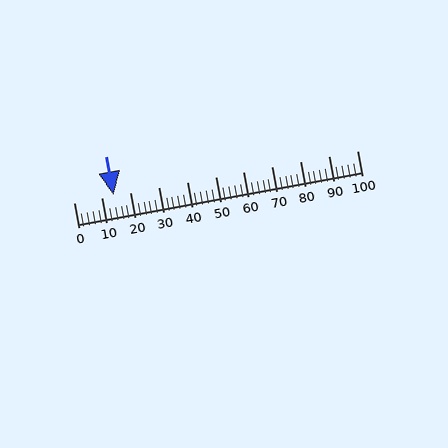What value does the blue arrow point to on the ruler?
The blue arrow points to approximately 14.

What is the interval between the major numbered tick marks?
The major tick marks are spaced 10 units apart.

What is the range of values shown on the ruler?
The ruler shows values from 0 to 100.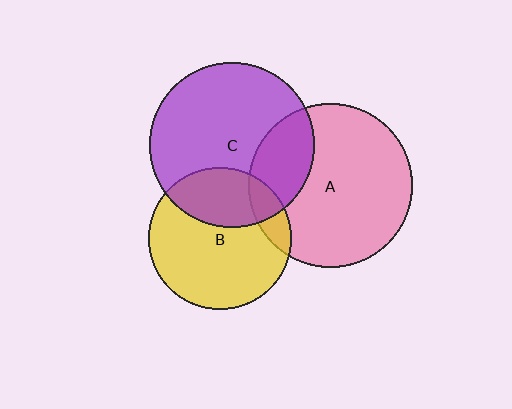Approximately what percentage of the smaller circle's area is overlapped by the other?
Approximately 25%.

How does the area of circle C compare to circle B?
Approximately 1.3 times.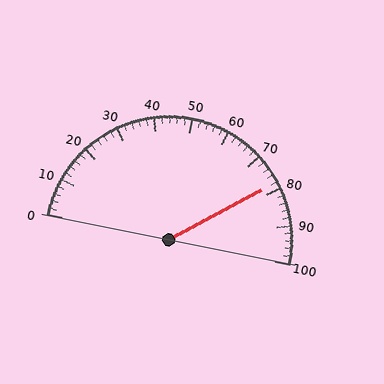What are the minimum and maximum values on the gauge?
The gauge ranges from 0 to 100.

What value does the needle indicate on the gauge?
The needle indicates approximately 78.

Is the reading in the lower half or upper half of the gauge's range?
The reading is in the upper half of the range (0 to 100).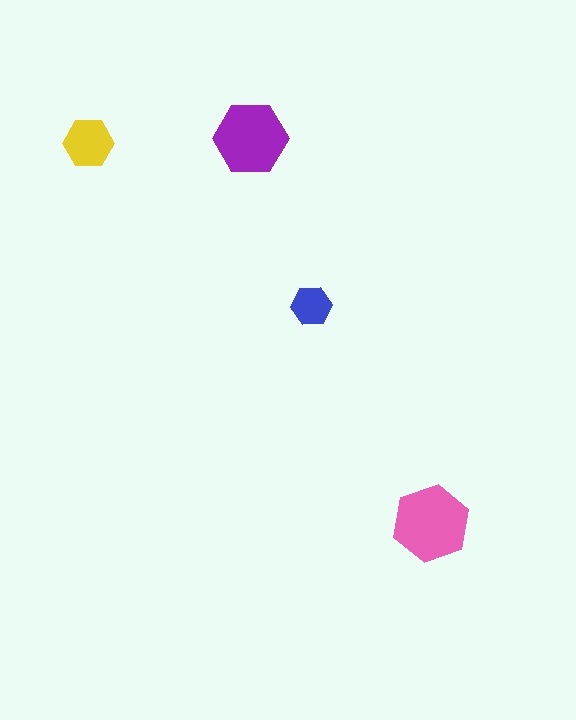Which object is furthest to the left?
The yellow hexagon is leftmost.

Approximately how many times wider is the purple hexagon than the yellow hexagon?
About 1.5 times wider.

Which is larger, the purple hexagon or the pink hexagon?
The pink one.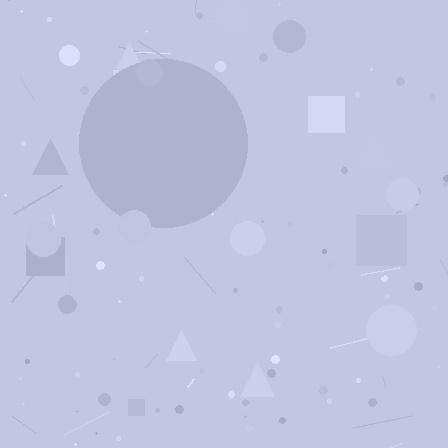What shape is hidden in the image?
A circle is hidden in the image.